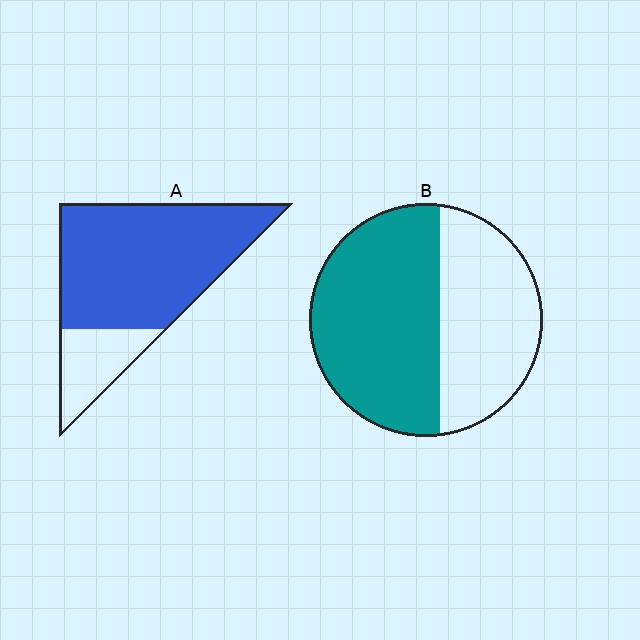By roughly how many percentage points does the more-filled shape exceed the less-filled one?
By roughly 20 percentage points (A over B).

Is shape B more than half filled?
Yes.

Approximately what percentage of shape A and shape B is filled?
A is approximately 80% and B is approximately 60%.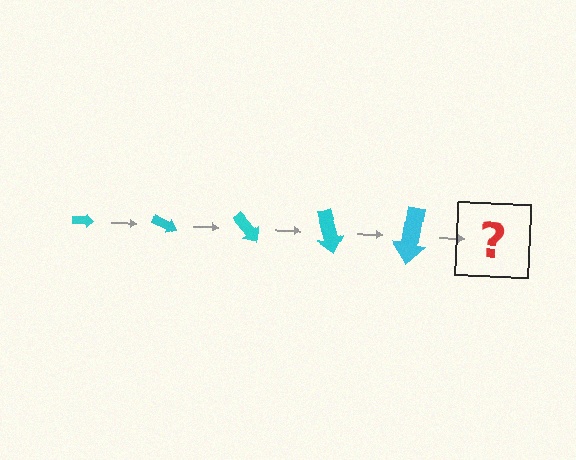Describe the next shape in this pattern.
It should be an arrow, larger than the previous one and rotated 125 degrees from the start.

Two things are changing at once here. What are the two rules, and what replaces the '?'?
The two rules are that the arrow grows larger each step and it rotates 25 degrees each step. The '?' should be an arrow, larger than the previous one and rotated 125 degrees from the start.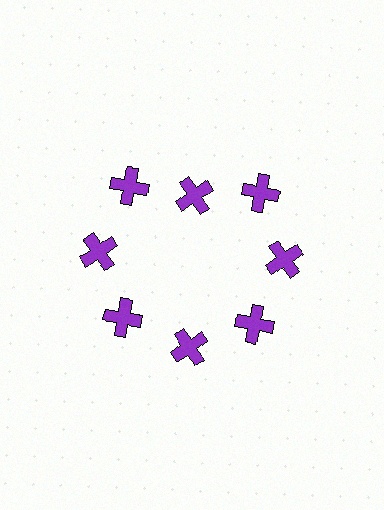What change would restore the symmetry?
The symmetry would be restored by moving it outward, back onto the ring so that all 8 crosses sit at equal angles and equal distance from the center.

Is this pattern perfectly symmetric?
No. The 8 purple crosses are arranged in a ring, but one element near the 12 o'clock position is pulled inward toward the center, breaking the 8-fold rotational symmetry.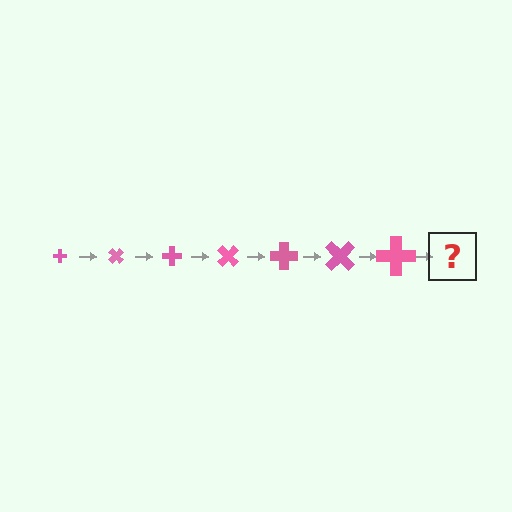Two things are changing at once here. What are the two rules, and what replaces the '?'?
The two rules are that the cross grows larger each step and it rotates 45 degrees each step. The '?' should be a cross, larger than the previous one and rotated 315 degrees from the start.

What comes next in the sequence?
The next element should be a cross, larger than the previous one and rotated 315 degrees from the start.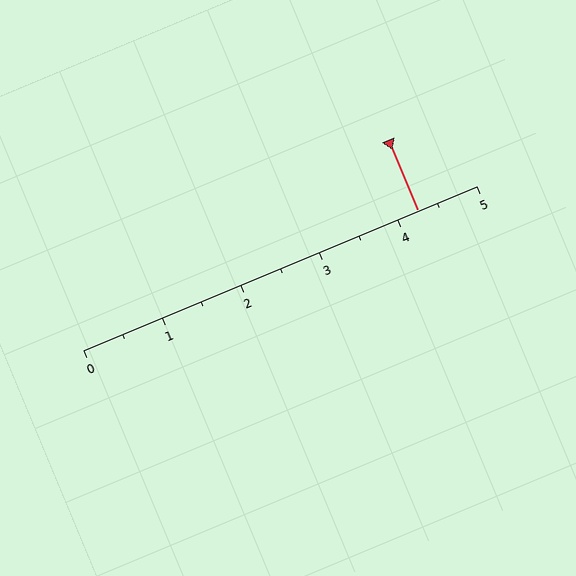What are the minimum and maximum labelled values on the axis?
The axis runs from 0 to 5.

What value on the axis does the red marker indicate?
The marker indicates approximately 4.2.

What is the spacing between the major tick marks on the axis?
The major ticks are spaced 1 apart.